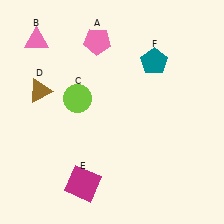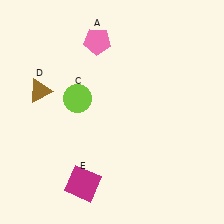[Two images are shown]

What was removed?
The pink triangle (B), the teal pentagon (F) were removed in Image 2.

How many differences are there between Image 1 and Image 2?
There are 2 differences between the two images.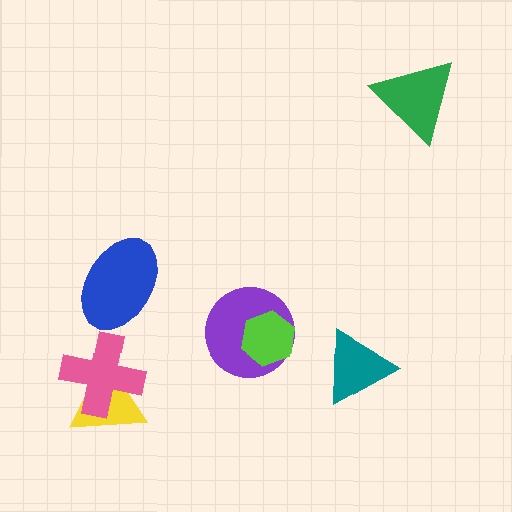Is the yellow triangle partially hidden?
Yes, it is partially covered by another shape.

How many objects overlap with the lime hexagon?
1 object overlaps with the lime hexagon.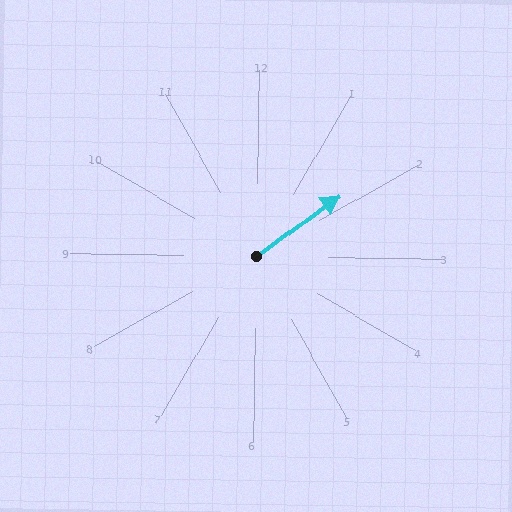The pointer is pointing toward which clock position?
Roughly 2 o'clock.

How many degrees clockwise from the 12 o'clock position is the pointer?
Approximately 53 degrees.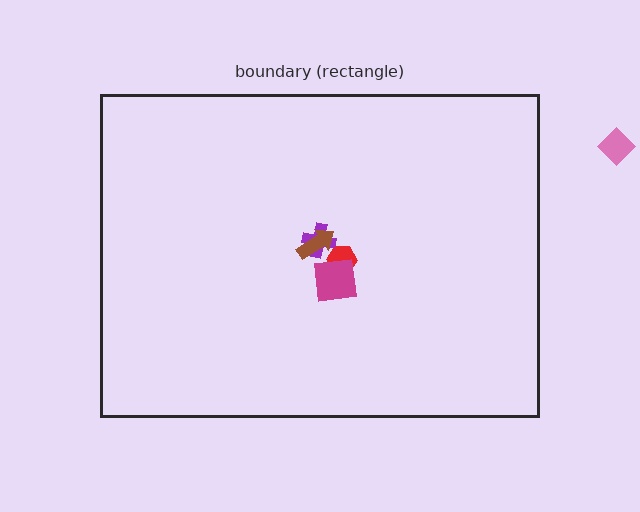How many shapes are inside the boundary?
4 inside, 1 outside.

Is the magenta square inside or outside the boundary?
Inside.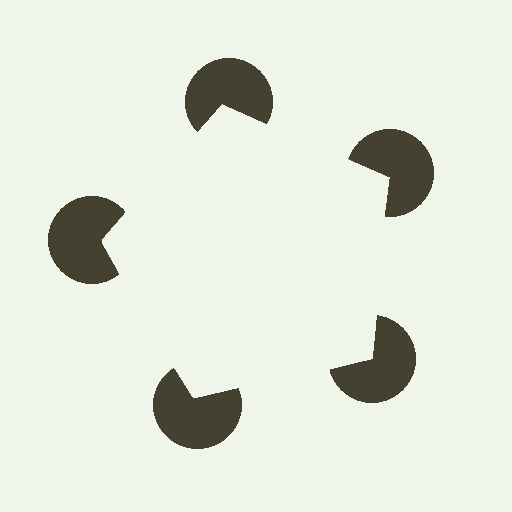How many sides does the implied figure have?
5 sides.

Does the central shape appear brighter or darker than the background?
It typically appears slightly brighter than the background, even though no actual brightness change is drawn.